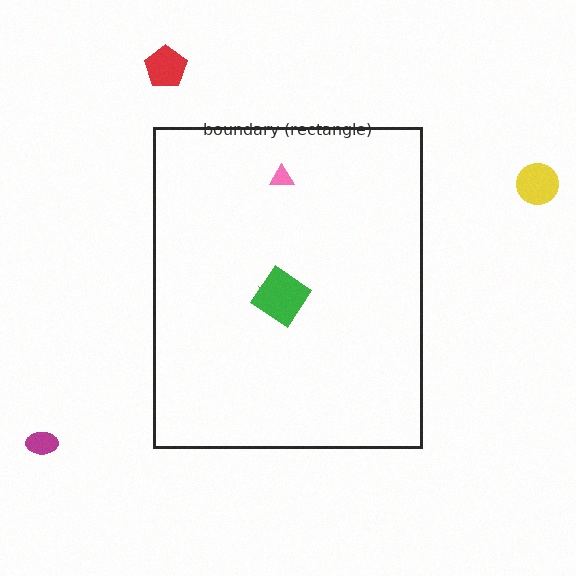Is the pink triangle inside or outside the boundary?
Inside.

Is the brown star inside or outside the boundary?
Inside.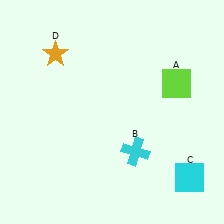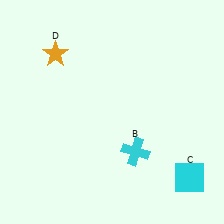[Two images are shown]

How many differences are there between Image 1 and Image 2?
There is 1 difference between the two images.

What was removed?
The lime square (A) was removed in Image 2.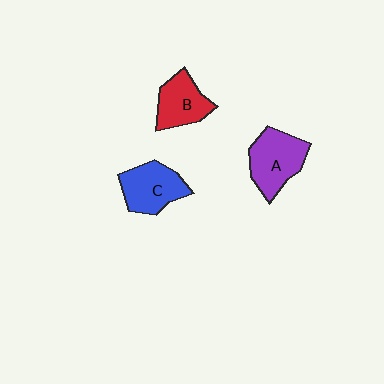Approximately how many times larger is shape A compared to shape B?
Approximately 1.3 times.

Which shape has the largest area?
Shape A (purple).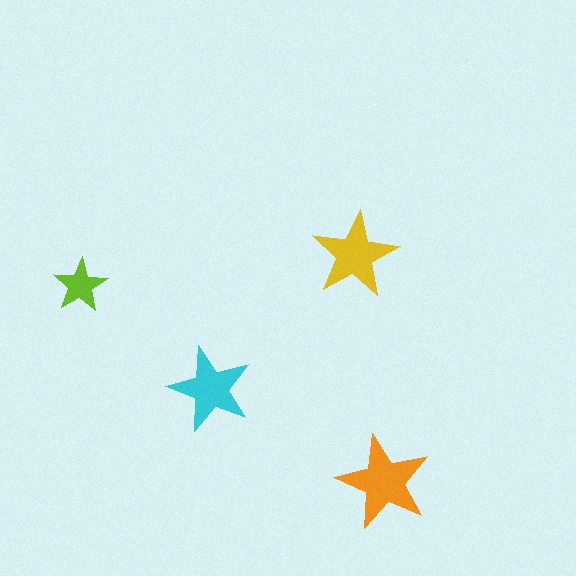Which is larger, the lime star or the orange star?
The orange one.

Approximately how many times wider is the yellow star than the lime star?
About 1.5 times wider.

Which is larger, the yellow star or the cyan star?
The yellow one.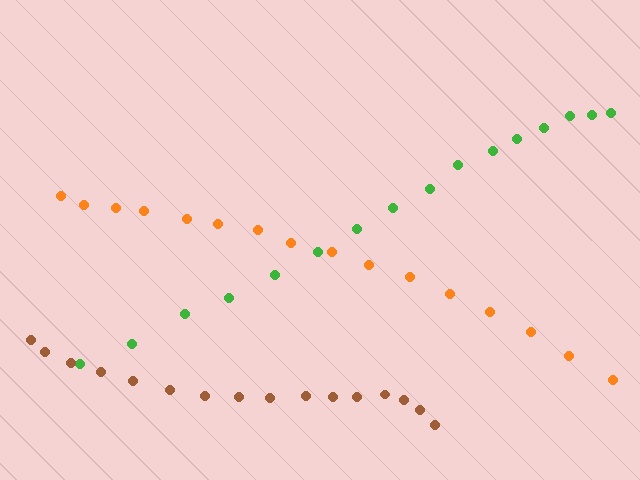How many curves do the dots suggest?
There are 3 distinct paths.